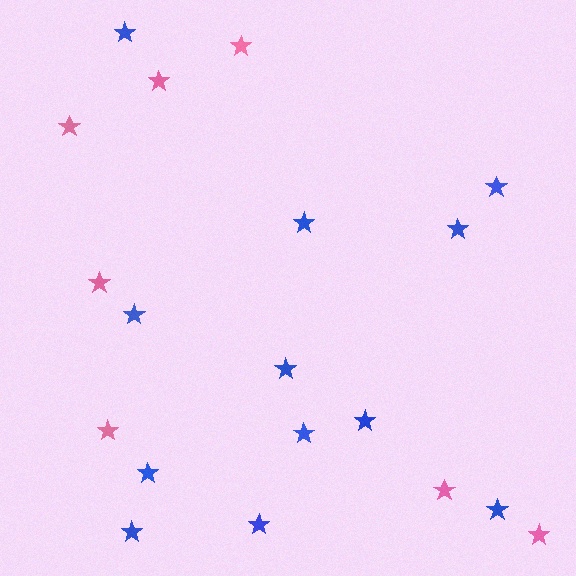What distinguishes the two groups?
There are 2 groups: one group of blue stars (12) and one group of pink stars (7).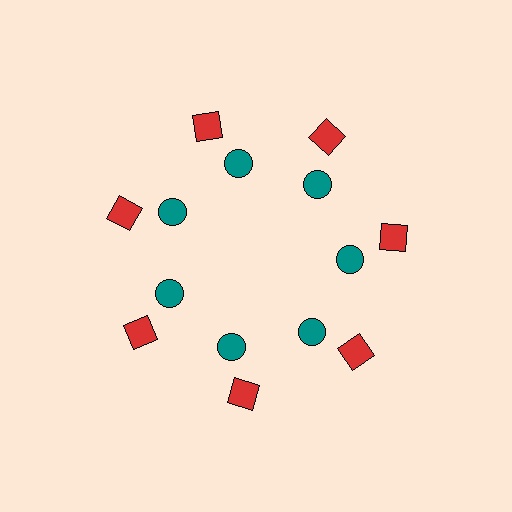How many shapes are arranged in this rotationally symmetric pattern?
There are 14 shapes, arranged in 7 groups of 2.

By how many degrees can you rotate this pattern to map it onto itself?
The pattern maps onto itself every 51 degrees of rotation.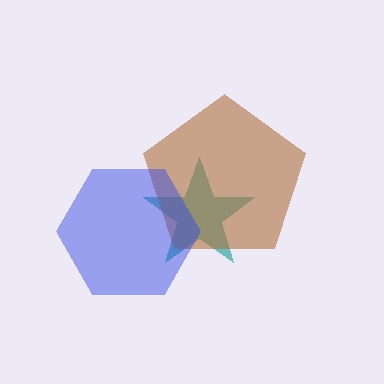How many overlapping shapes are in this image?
There are 3 overlapping shapes in the image.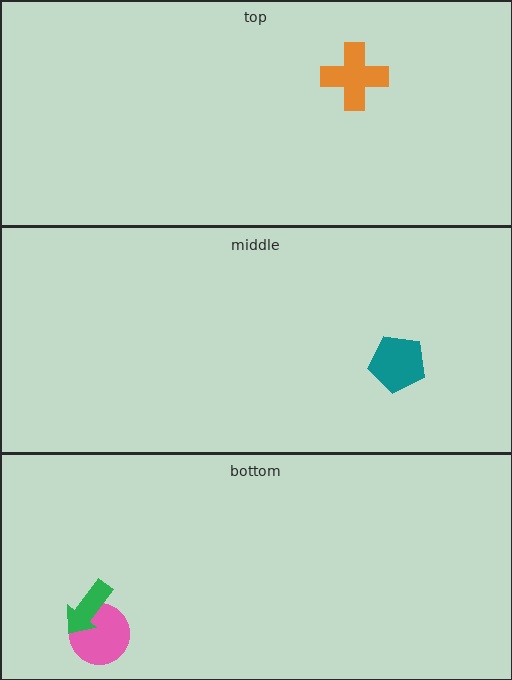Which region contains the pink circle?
The bottom region.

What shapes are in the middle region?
The teal pentagon.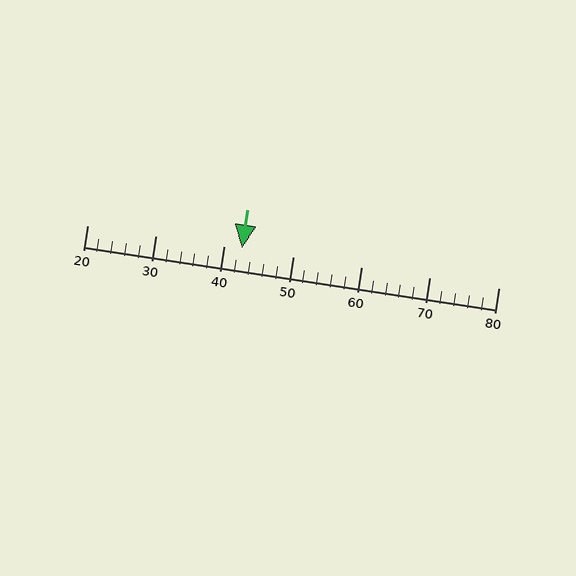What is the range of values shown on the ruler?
The ruler shows values from 20 to 80.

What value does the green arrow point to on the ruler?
The green arrow points to approximately 43.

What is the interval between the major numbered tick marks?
The major tick marks are spaced 10 units apart.